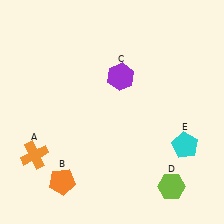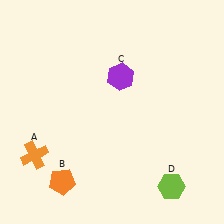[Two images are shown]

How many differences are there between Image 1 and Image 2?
There is 1 difference between the two images.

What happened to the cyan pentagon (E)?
The cyan pentagon (E) was removed in Image 2. It was in the bottom-right area of Image 1.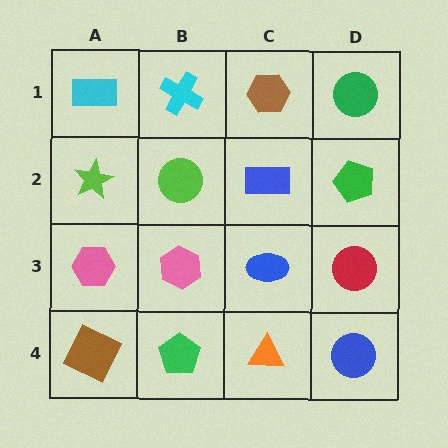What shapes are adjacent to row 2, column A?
A cyan rectangle (row 1, column A), a pink hexagon (row 3, column A), a lime circle (row 2, column B).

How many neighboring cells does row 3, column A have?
3.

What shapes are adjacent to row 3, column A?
A lime star (row 2, column A), a brown square (row 4, column A), a pink hexagon (row 3, column B).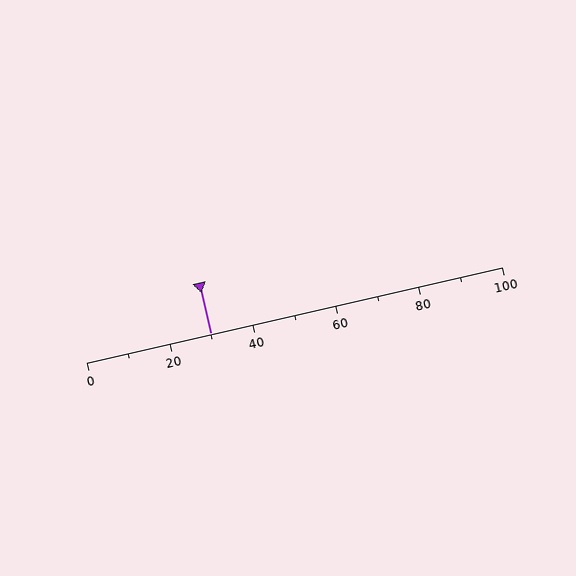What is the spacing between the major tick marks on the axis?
The major ticks are spaced 20 apart.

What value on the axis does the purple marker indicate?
The marker indicates approximately 30.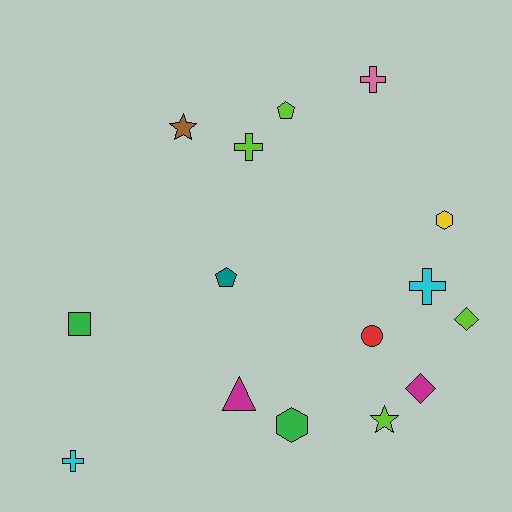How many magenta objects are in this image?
There are 2 magenta objects.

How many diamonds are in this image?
There are 2 diamonds.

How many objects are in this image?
There are 15 objects.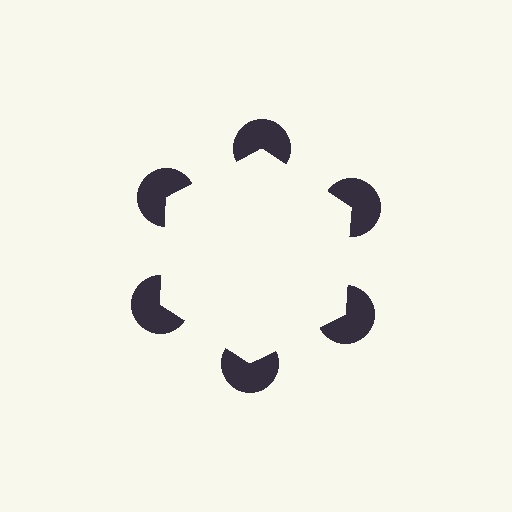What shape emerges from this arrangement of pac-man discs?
An illusory hexagon — its edges are inferred from the aligned wedge cuts in the pac-man discs, not physically drawn.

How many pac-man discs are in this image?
There are 6 — one at each vertex of the illusory hexagon.